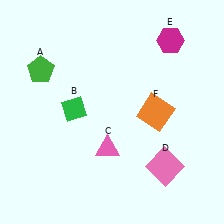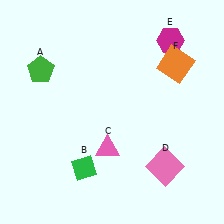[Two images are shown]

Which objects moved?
The objects that moved are: the green diamond (B), the orange square (F).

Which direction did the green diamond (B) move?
The green diamond (B) moved down.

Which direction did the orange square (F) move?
The orange square (F) moved up.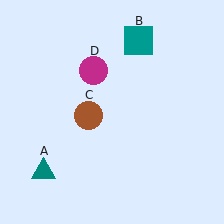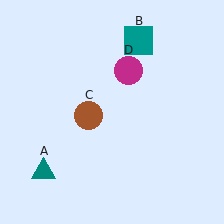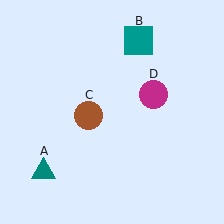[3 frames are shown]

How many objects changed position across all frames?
1 object changed position: magenta circle (object D).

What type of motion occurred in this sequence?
The magenta circle (object D) rotated clockwise around the center of the scene.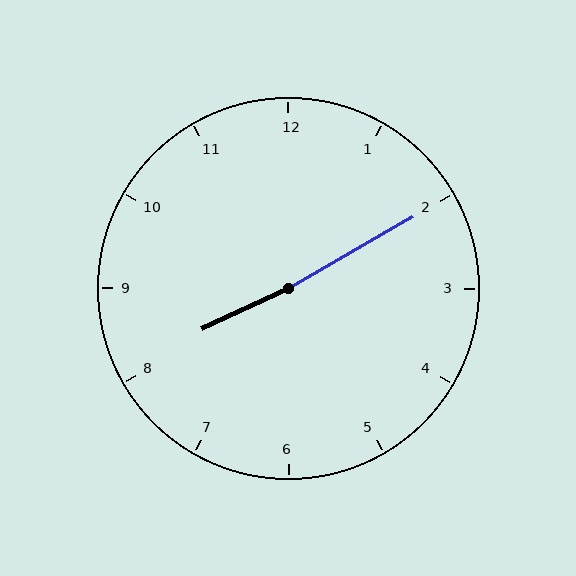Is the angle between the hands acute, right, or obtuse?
It is obtuse.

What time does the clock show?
8:10.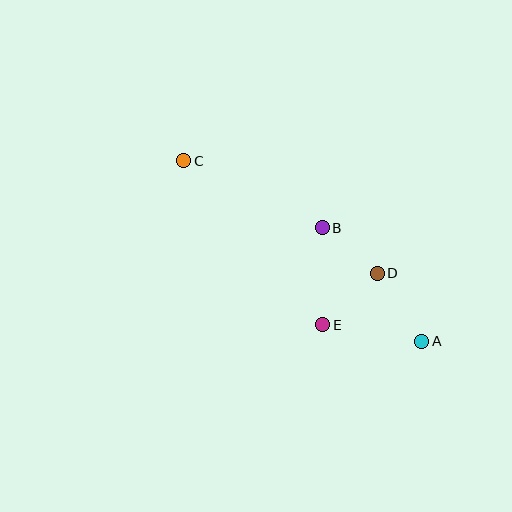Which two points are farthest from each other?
Points A and C are farthest from each other.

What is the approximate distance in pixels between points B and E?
The distance between B and E is approximately 97 pixels.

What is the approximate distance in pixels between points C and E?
The distance between C and E is approximately 215 pixels.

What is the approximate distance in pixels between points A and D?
The distance between A and D is approximately 81 pixels.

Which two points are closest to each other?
Points B and D are closest to each other.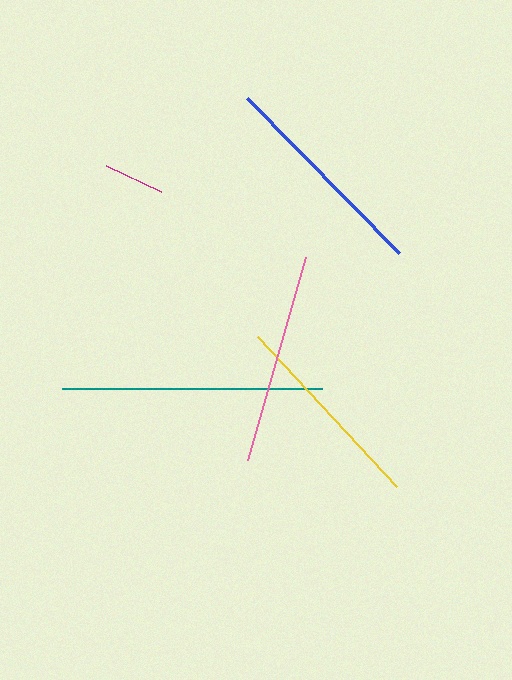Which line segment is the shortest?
The magenta line is the shortest at approximately 61 pixels.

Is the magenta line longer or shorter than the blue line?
The blue line is longer than the magenta line.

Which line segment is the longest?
The teal line is the longest at approximately 260 pixels.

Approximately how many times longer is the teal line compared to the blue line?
The teal line is approximately 1.2 times the length of the blue line.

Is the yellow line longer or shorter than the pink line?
The pink line is longer than the yellow line.